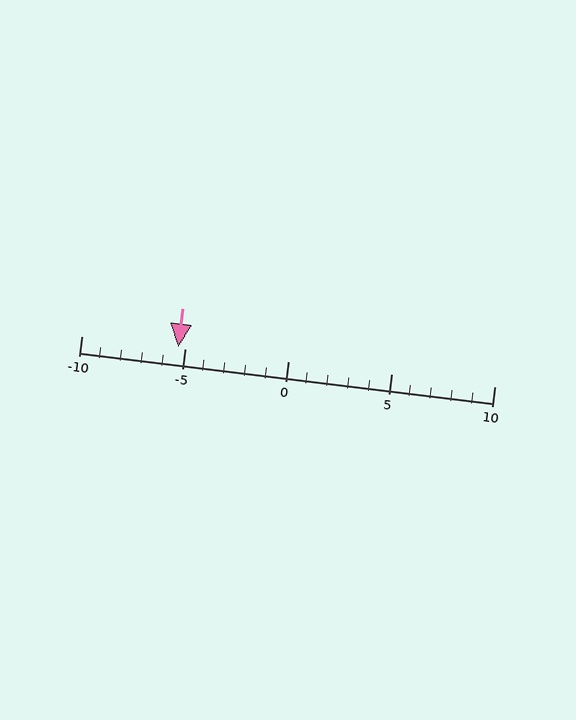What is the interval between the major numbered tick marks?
The major tick marks are spaced 5 units apart.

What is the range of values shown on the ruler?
The ruler shows values from -10 to 10.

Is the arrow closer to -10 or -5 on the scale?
The arrow is closer to -5.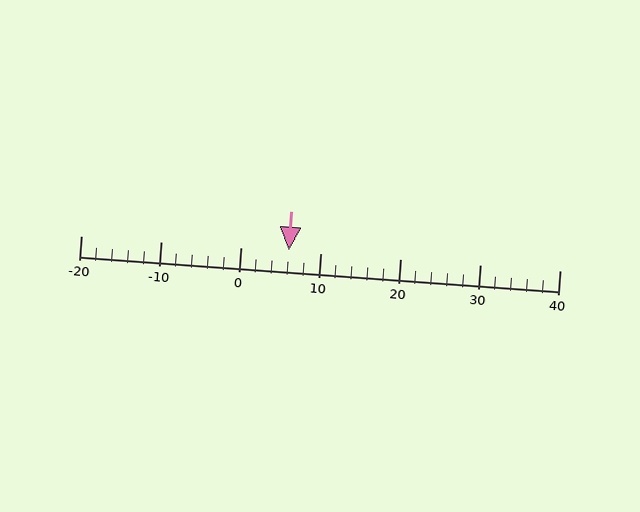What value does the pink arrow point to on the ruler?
The pink arrow points to approximately 6.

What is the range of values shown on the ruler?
The ruler shows values from -20 to 40.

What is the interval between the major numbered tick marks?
The major tick marks are spaced 10 units apart.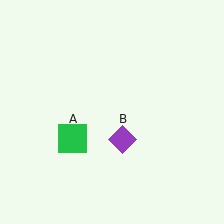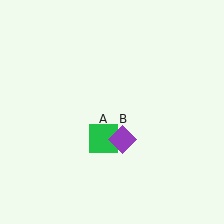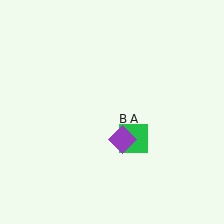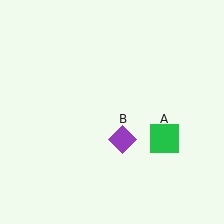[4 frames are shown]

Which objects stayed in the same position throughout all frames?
Purple diamond (object B) remained stationary.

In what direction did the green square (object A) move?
The green square (object A) moved right.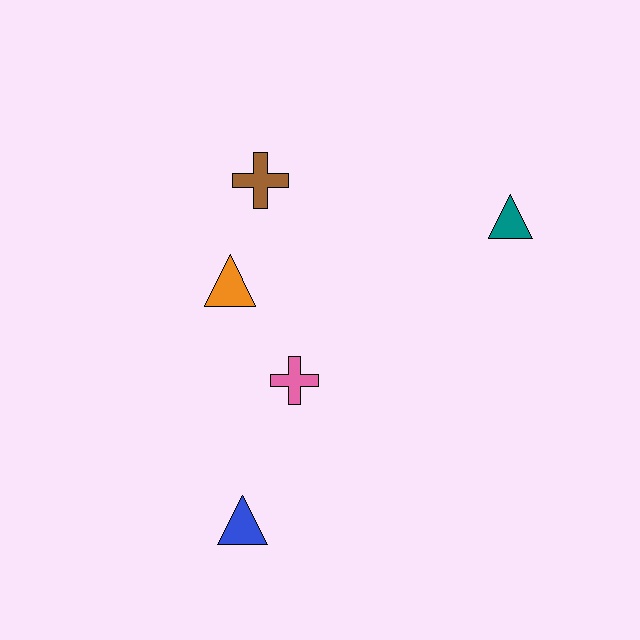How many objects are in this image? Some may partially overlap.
There are 5 objects.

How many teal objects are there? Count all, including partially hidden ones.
There is 1 teal object.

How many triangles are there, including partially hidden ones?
There are 3 triangles.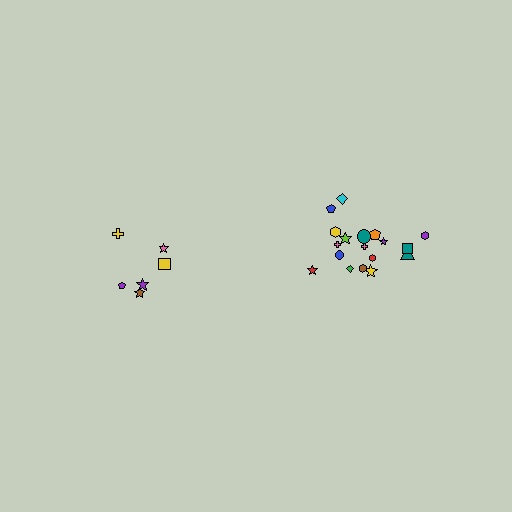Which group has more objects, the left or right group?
The right group.